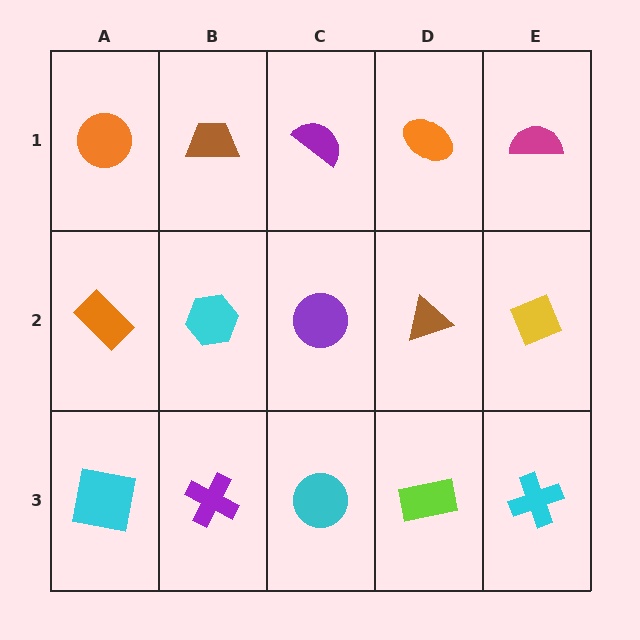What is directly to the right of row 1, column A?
A brown trapezoid.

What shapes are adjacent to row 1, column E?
A yellow diamond (row 2, column E), an orange ellipse (row 1, column D).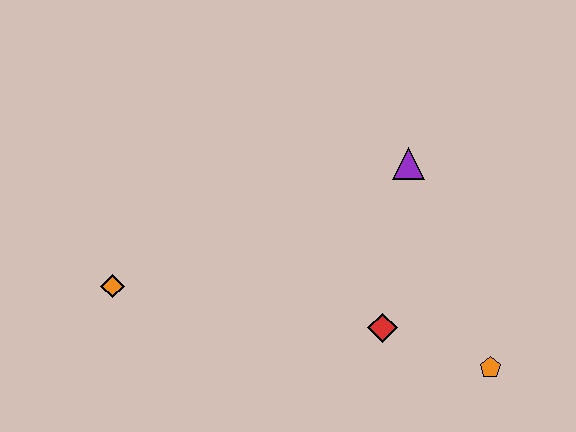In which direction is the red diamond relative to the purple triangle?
The red diamond is below the purple triangle.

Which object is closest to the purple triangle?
The red diamond is closest to the purple triangle.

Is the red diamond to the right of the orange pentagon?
No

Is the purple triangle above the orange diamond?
Yes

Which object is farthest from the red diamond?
The orange diamond is farthest from the red diamond.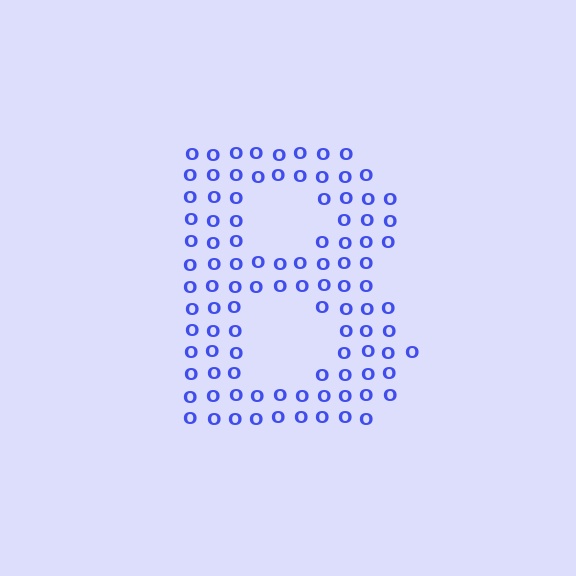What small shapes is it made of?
It is made of small letter O's.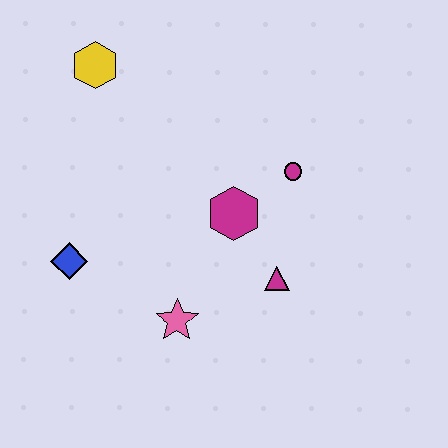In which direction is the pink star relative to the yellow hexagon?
The pink star is below the yellow hexagon.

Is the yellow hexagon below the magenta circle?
No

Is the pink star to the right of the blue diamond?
Yes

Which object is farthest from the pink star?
The yellow hexagon is farthest from the pink star.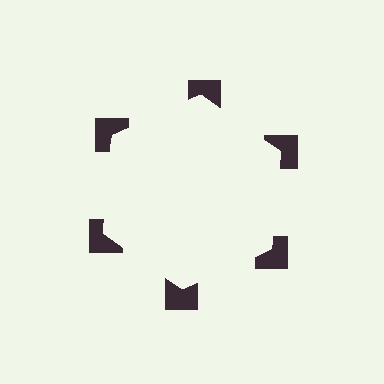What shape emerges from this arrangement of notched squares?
An illusory hexagon — its edges are inferred from the aligned wedge cuts in the notched squares, not physically drawn.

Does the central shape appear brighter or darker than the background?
It typically appears slightly brighter than the background, even though no actual brightness change is drawn.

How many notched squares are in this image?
There are 6 — one at each vertex of the illusory hexagon.